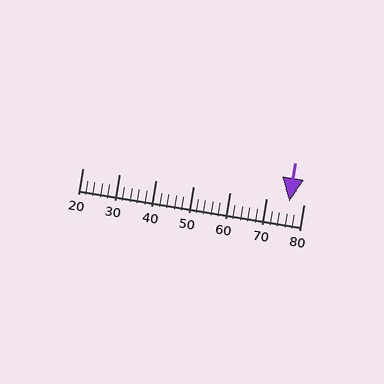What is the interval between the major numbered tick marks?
The major tick marks are spaced 10 units apart.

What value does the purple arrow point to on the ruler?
The purple arrow points to approximately 76.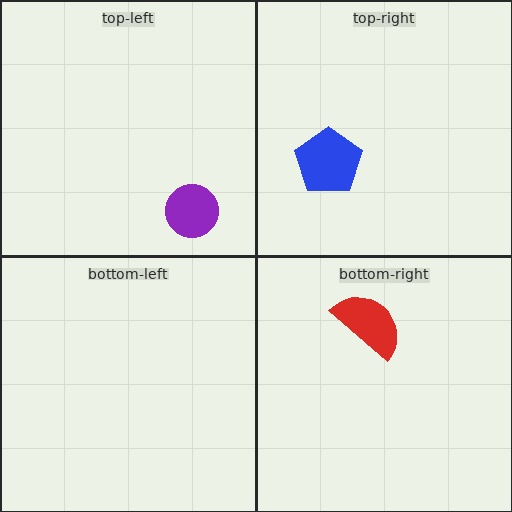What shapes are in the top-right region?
The blue pentagon.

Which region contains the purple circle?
The top-left region.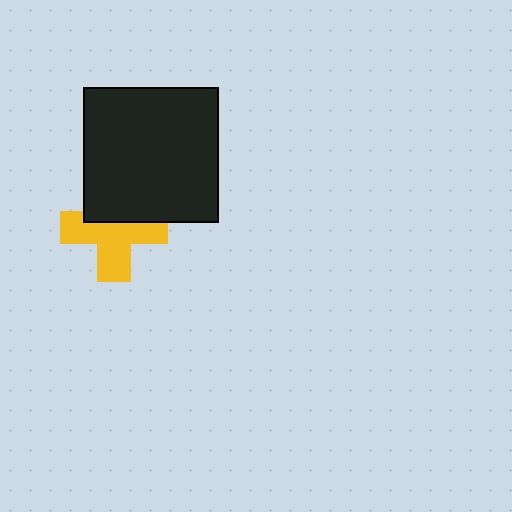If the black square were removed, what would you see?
You would see the complete yellow cross.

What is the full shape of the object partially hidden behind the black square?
The partially hidden object is a yellow cross.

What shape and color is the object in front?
The object in front is a black square.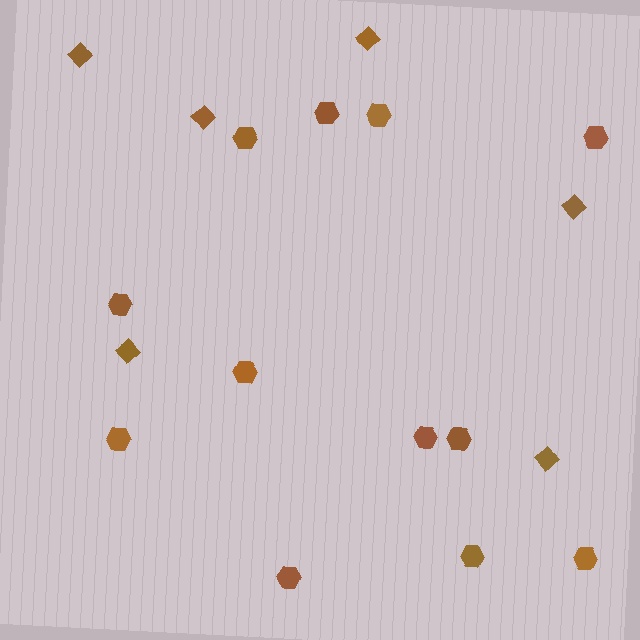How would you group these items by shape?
There are 2 groups: one group of diamonds (6) and one group of hexagons (12).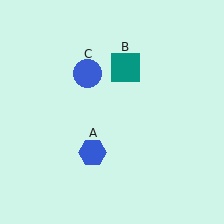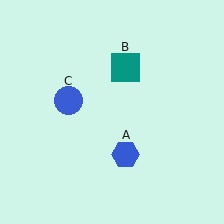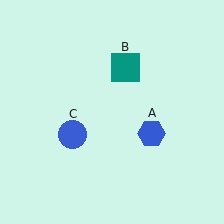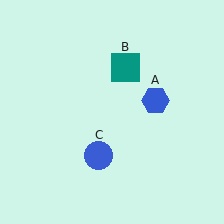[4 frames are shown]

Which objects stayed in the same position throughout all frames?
Teal square (object B) remained stationary.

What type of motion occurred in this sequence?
The blue hexagon (object A), blue circle (object C) rotated counterclockwise around the center of the scene.